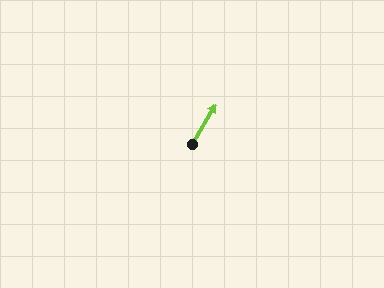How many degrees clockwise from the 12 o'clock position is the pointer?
Approximately 31 degrees.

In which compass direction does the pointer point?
Northeast.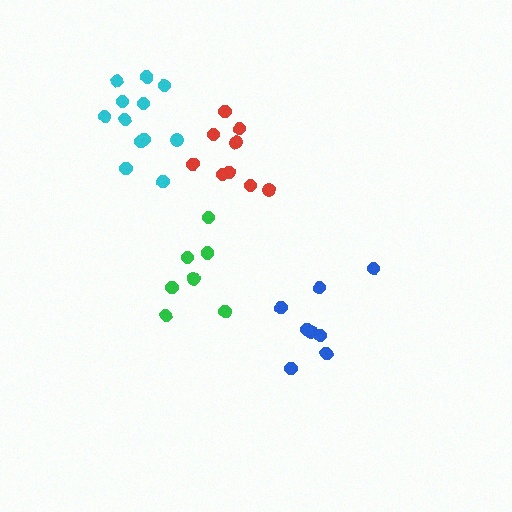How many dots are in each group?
Group 1: 7 dots, Group 2: 9 dots, Group 3: 8 dots, Group 4: 12 dots (36 total).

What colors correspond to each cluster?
The clusters are colored: green, red, blue, cyan.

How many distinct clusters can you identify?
There are 4 distinct clusters.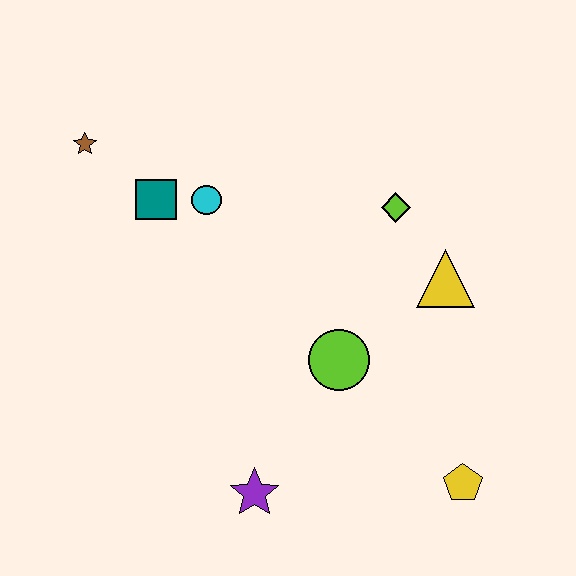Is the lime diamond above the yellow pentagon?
Yes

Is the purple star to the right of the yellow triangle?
No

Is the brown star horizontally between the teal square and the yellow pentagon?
No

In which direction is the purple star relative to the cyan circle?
The purple star is below the cyan circle.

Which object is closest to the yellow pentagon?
The lime circle is closest to the yellow pentagon.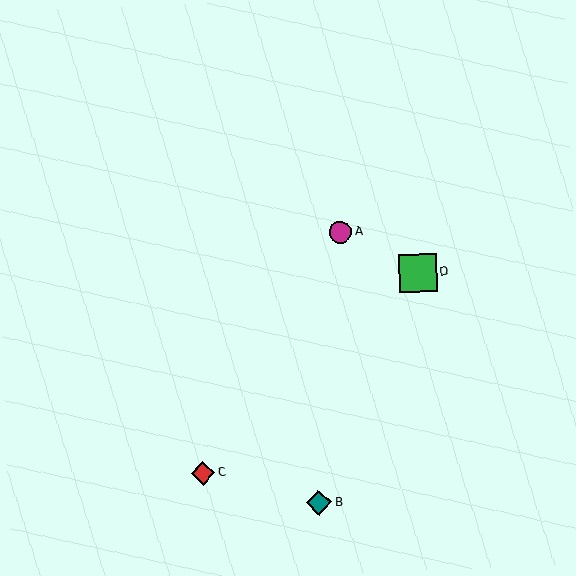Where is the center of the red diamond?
The center of the red diamond is at (203, 473).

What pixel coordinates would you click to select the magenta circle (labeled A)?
Click at (340, 232) to select the magenta circle A.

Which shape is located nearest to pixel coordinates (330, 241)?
The magenta circle (labeled A) at (340, 232) is nearest to that location.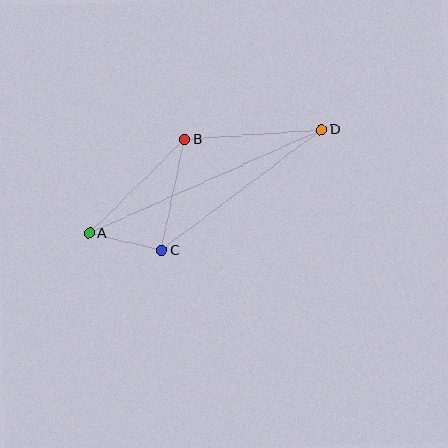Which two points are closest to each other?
Points A and C are closest to each other.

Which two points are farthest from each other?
Points A and D are farthest from each other.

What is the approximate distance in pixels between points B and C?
The distance between B and C is approximately 113 pixels.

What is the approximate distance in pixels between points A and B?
The distance between A and B is approximately 134 pixels.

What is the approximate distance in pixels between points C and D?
The distance between C and D is approximately 200 pixels.